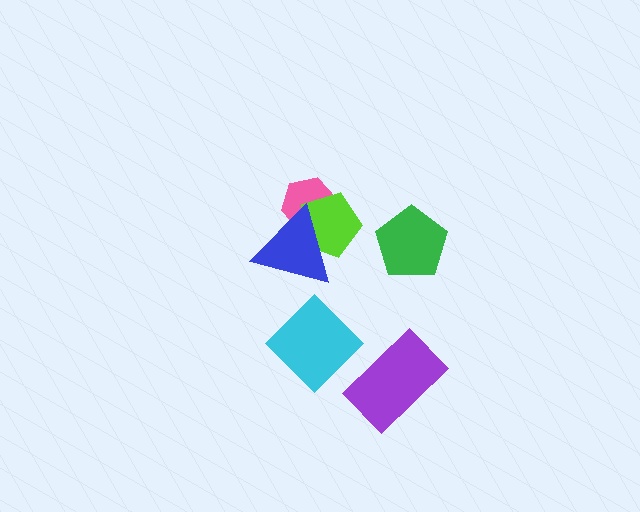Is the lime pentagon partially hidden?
Yes, it is partially covered by another shape.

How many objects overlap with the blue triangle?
2 objects overlap with the blue triangle.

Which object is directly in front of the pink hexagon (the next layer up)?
The lime pentagon is directly in front of the pink hexagon.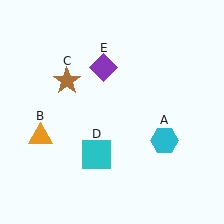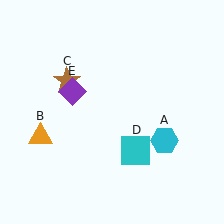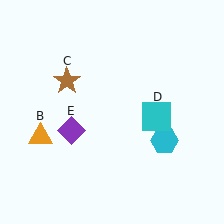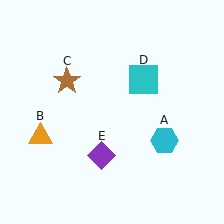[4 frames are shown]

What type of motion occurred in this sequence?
The cyan square (object D), purple diamond (object E) rotated counterclockwise around the center of the scene.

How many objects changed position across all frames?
2 objects changed position: cyan square (object D), purple diamond (object E).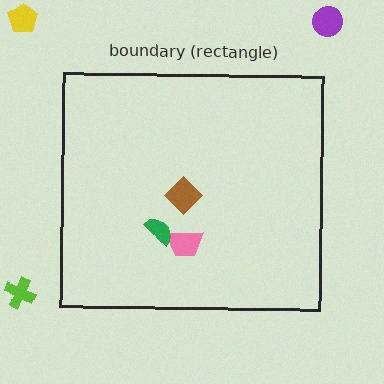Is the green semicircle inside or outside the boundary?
Inside.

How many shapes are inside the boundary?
3 inside, 3 outside.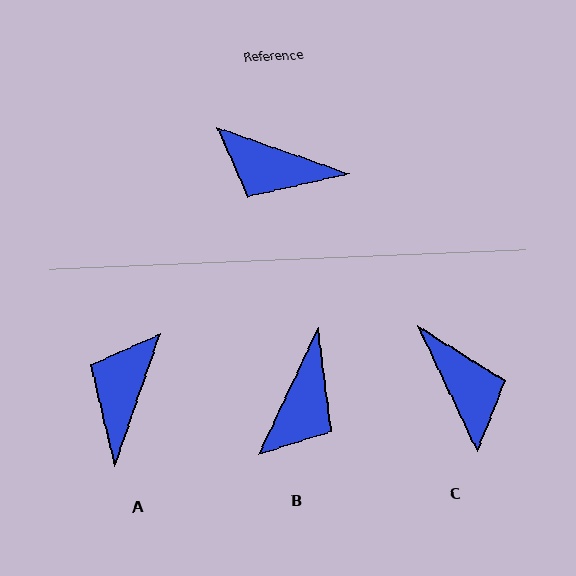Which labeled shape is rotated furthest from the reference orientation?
C, about 135 degrees away.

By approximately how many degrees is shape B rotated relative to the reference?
Approximately 85 degrees counter-clockwise.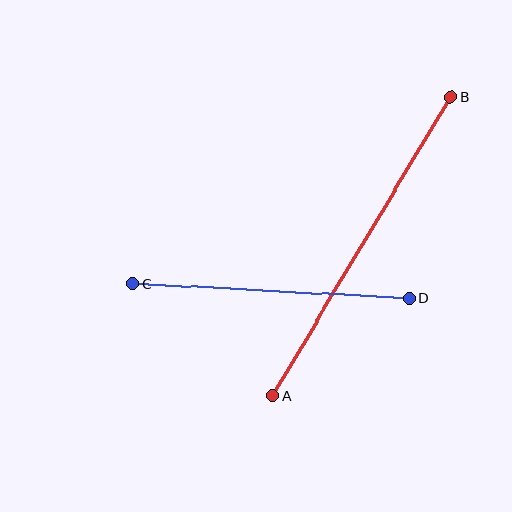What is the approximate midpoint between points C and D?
The midpoint is at approximately (271, 291) pixels.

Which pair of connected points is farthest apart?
Points A and B are farthest apart.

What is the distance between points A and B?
The distance is approximately 348 pixels.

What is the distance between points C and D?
The distance is approximately 277 pixels.